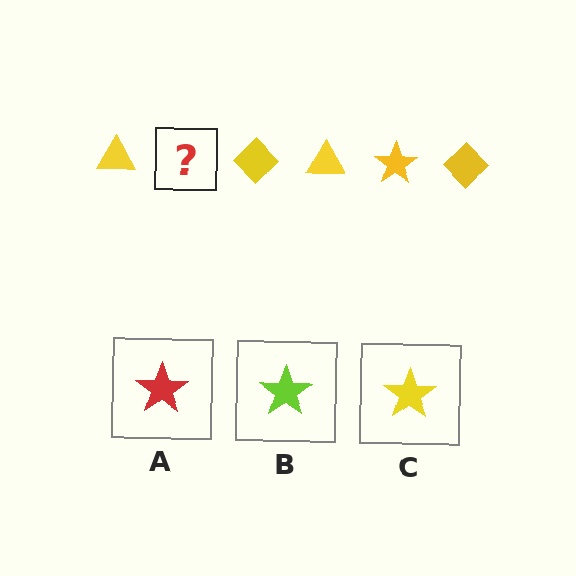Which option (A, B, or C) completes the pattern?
C.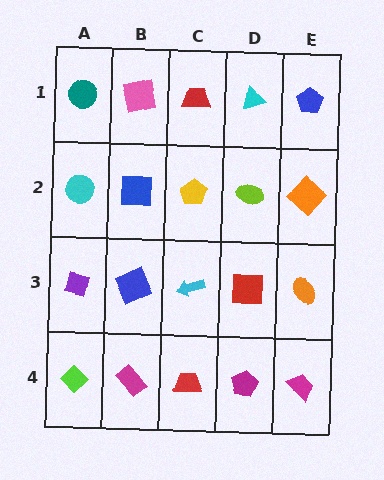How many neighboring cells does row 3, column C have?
4.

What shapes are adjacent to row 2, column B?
A pink square (row 1, column B), a blue square (row 3, column B), a cyan circle (row 2, column A), a yellow pentagon (row 2, column C).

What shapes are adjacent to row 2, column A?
A teal circle (row 1, column A), a purple square (row 3, column A), a blue square (row 2, column B).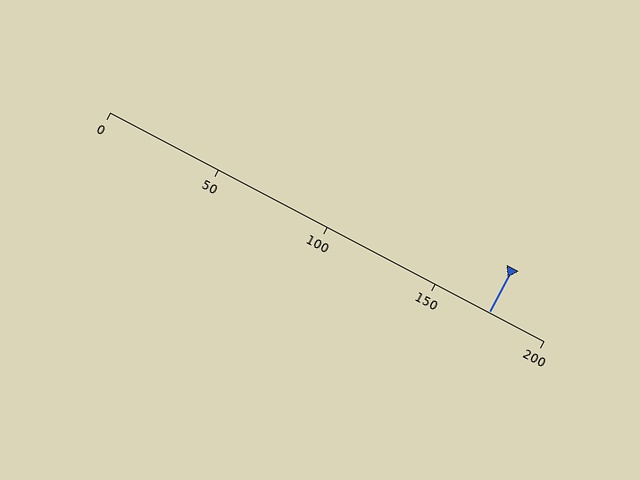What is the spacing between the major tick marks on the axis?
The major ticks are spaced 50 apart.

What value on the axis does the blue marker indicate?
The marker indicates approximately 175.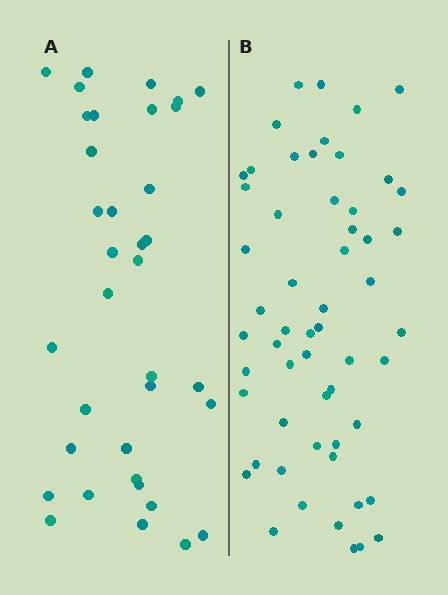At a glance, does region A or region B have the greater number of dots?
Region B (the right region) has more dots.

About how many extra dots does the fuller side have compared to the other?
Region B has approximately 20 more dots than region A.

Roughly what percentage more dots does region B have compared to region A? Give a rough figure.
About 55% more.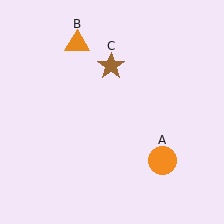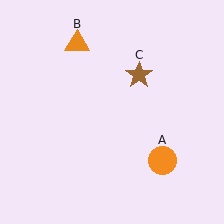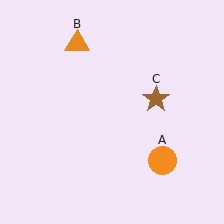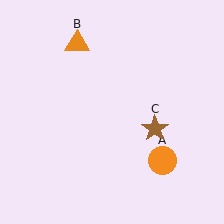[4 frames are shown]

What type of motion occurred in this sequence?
The brown star (object C) rotated clockwise around the center of the scene.